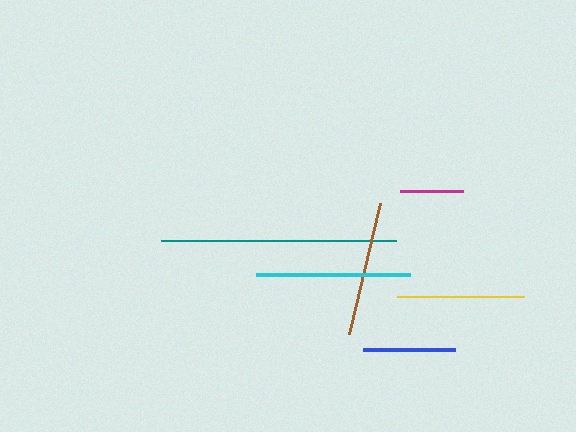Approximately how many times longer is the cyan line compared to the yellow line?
The cyan line is approximately 1.2 times the length of the yellow line.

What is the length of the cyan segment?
The cyan segment is approximately 154 pixels long.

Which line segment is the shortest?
The magenta line is the shortest at approximately 63 pixels.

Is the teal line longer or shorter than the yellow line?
The teal line is longer than the yellow line.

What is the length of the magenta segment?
The magenta segment is approximately 63 pixels long.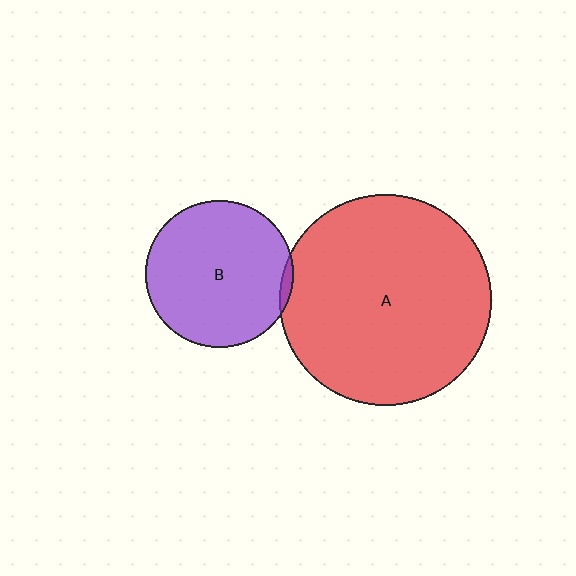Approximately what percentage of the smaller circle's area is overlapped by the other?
Approximately 5%.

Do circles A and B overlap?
Yes.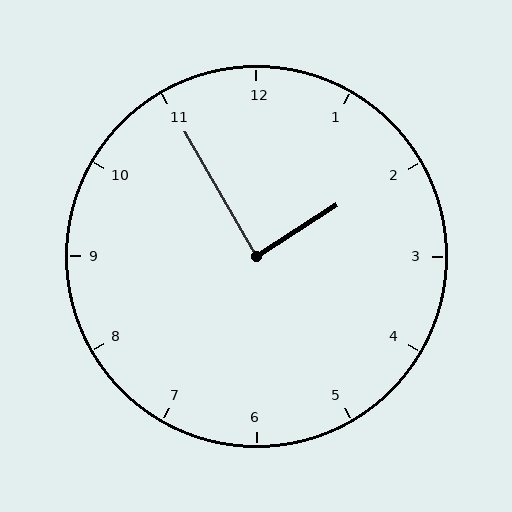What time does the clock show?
1:55.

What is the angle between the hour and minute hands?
Approximately 88 degrees.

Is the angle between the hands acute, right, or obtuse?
It is right.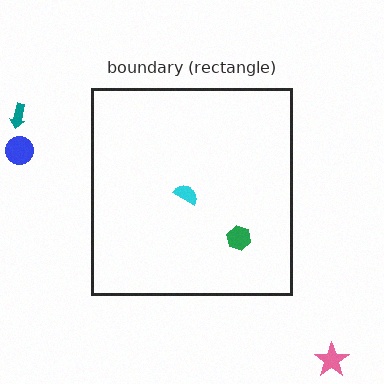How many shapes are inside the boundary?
2 inside, 3 outside.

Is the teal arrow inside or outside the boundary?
Outside.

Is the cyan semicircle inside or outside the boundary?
Inside.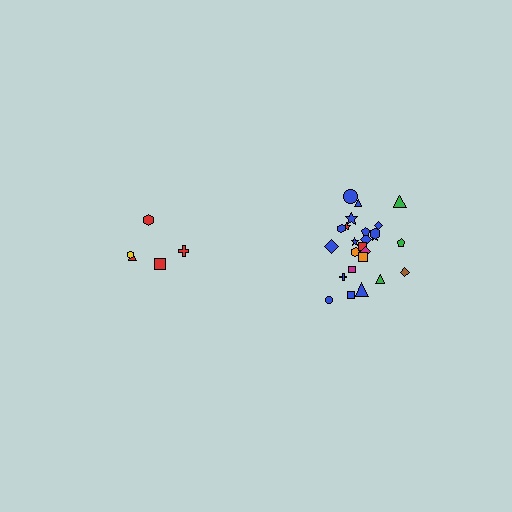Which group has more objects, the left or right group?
The right group.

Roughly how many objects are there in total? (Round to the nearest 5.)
Roughly 30 objects in total.